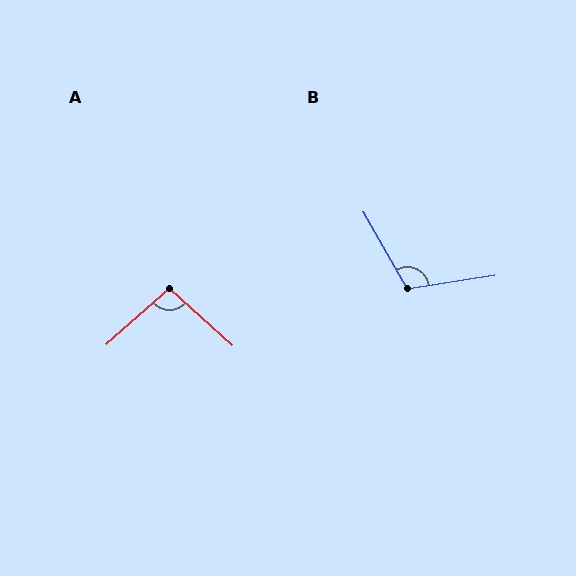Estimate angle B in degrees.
Approximately 111 degrees.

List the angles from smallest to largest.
A (96°), B (111°).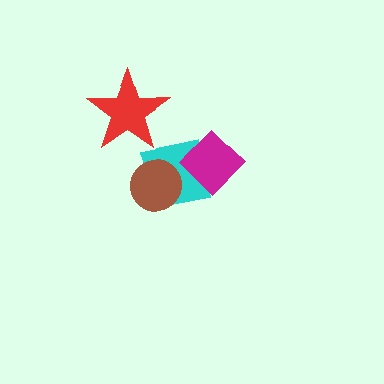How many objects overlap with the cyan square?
2 objects overlap with the cyan square.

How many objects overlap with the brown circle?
1 object overlaps with the brown circle.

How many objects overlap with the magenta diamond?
1 object overlaps with the magenta diamond.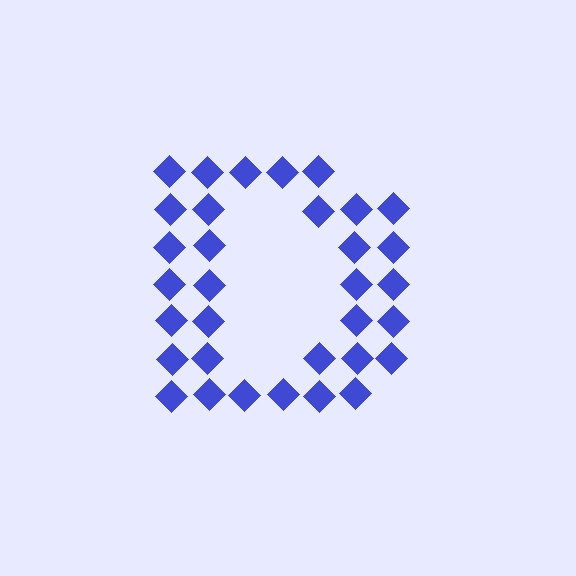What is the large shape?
The large shape is the letter D.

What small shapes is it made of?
It is made of small diamonds.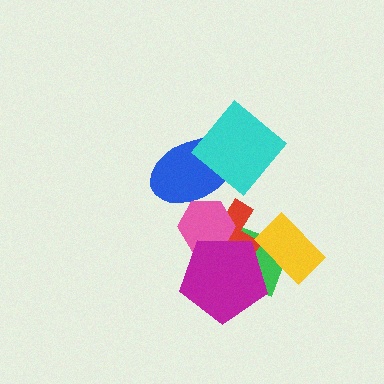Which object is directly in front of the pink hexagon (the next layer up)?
The blue ellipse is directly in front of the pink hexagon.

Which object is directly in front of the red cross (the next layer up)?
The pink hexagon is directly in front of the red cross.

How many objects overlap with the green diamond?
4 objects overlap with the green diamond.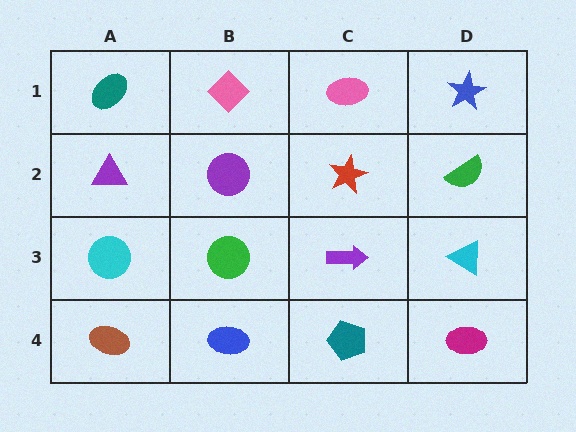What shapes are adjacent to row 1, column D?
A green semicircle (row 2, column D), a pink ellipse (row 1, column C).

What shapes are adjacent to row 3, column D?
A green semicircle (row 2, column D), a magenta ellipse (row 4, column D), a purple arrow (row 3, column C).